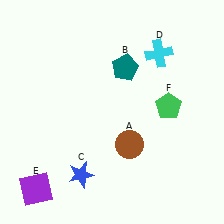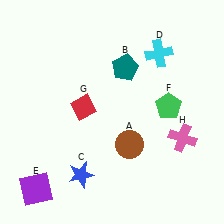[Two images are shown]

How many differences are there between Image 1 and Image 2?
There are 2 differences between the two images.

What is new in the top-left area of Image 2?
A red diamond (G) was added in the top-left area of Image 2.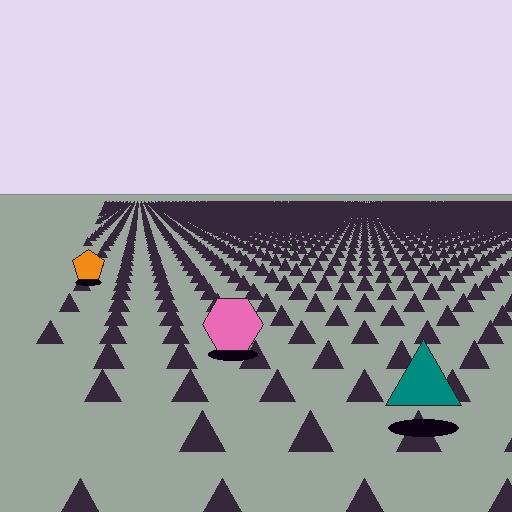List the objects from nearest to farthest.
From nearest to farthest: the teal triangle, the pink hexagon, the orange pentagon.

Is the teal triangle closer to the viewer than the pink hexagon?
Yes. The teal triangle is closer — you can tell from the texture gradient: the ground texture is coarser near it.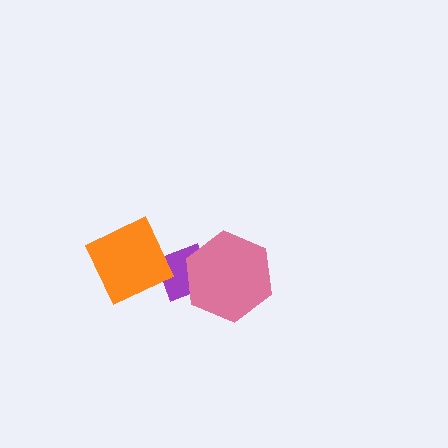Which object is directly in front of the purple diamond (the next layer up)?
The orange diamond is directly in front of the purple diamond.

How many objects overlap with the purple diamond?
2 objects overlap with the purple diamond.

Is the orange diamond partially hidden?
No, no other shape covers it.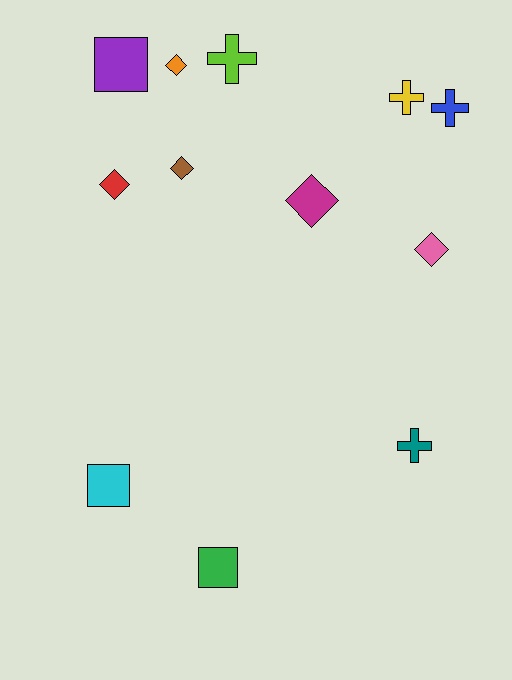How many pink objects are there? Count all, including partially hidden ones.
There is 1 pink object.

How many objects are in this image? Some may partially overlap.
There are 12 objects.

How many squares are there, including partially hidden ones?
There are 3 squares.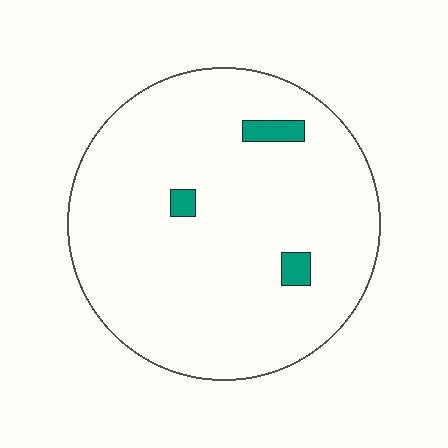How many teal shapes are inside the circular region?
3.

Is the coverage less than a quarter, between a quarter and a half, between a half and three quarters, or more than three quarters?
Less than a quarter.